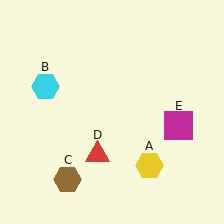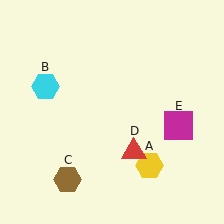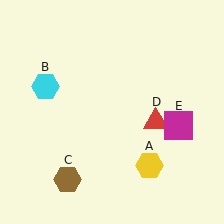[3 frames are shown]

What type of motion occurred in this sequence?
The red triangle (object D) rotated counterclockwise around the center of the scene.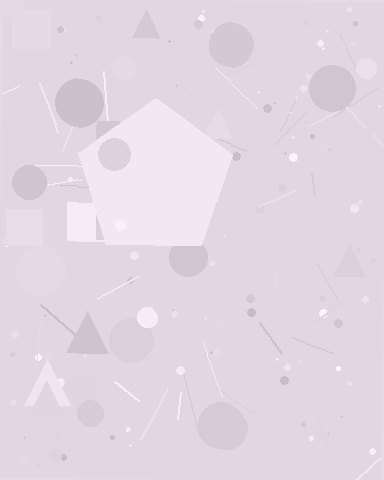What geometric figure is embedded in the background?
A pentagon is embedded in the background.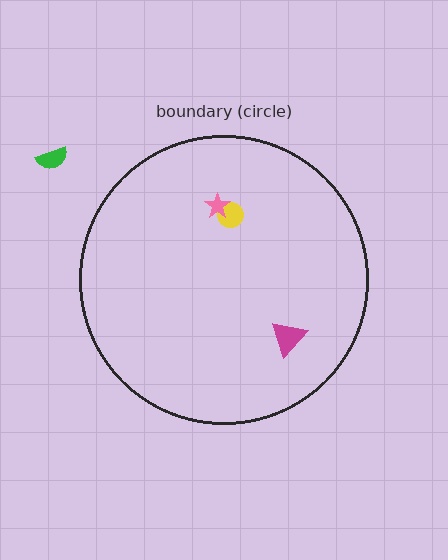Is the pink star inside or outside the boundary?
Inside.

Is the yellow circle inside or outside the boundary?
Inside.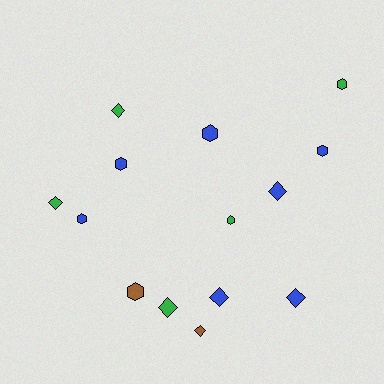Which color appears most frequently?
Blue, with 7 objects.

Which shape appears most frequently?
Hexagon, with 7 objects.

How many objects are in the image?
There are 14 objects.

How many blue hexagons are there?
There are 4 blue hexagons.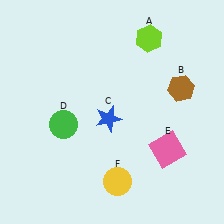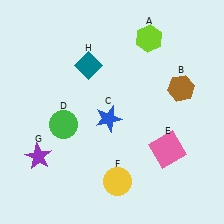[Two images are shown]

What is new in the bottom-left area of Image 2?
A purple star (G) was added in the bottom-left area of Image 2.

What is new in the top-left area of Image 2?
A teal diamond (H) was added in the top-left area of Image 2.